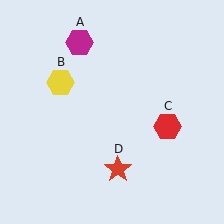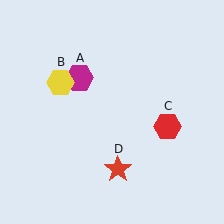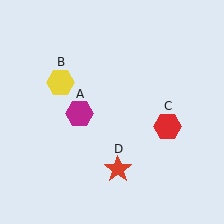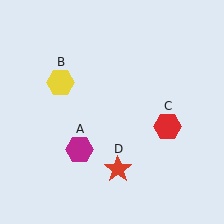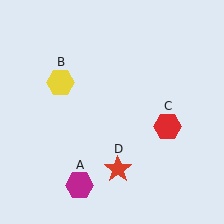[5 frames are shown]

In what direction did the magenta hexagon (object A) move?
The magenta hexagon (object A) moved down.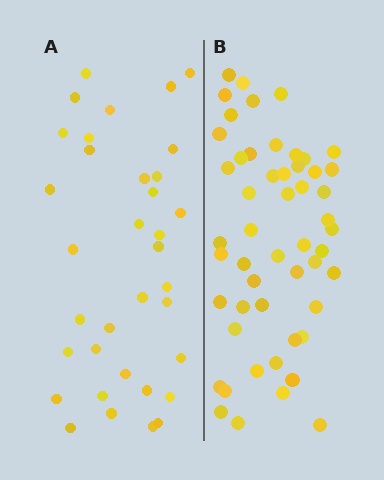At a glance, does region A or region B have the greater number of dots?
Region B (the right region) has more dots.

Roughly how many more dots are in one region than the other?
Region B has approximately 15 more dots than region A.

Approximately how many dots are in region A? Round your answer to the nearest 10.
About 40 dots. (The exact count is 35, which rounds to 40.)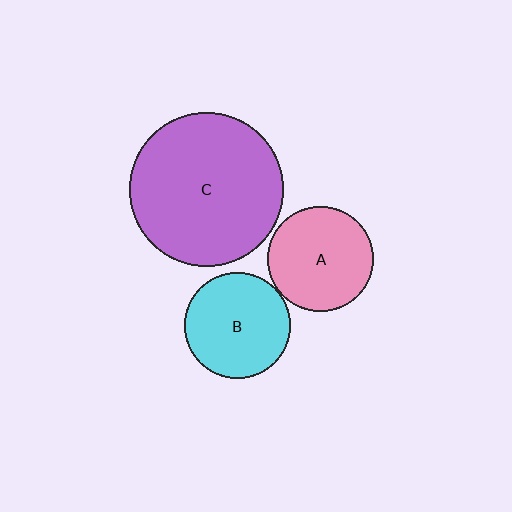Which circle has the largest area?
Circle C (purple).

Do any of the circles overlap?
No, none of the circles overlap.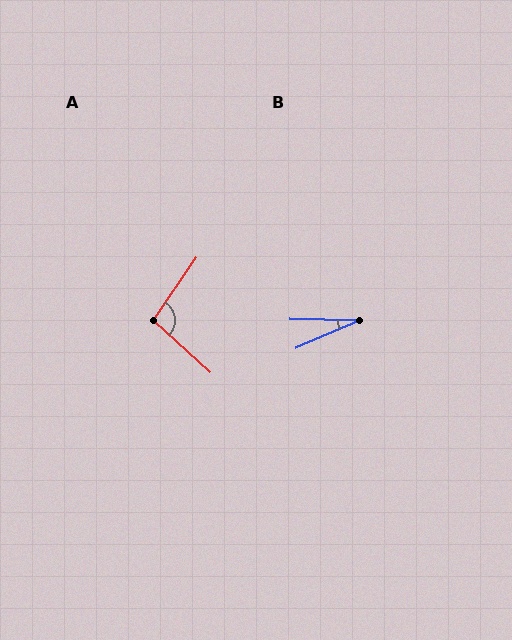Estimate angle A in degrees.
Approximately 98 degrees.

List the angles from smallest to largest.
B (24°), A (98°).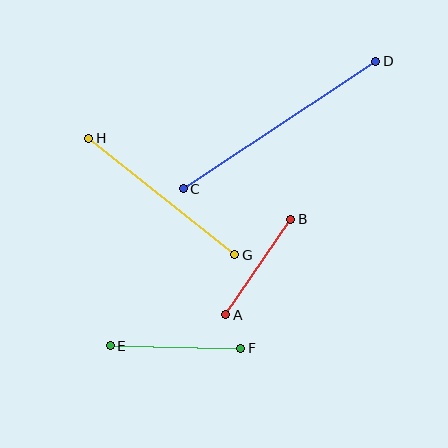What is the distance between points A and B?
The distance is approximately 116 pixels.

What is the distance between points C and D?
The distance is approximately 231 pixels.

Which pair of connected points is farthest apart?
Points C and D are farthest apart.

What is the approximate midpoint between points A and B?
The midpoint is at approximately (258, 267) pixels.